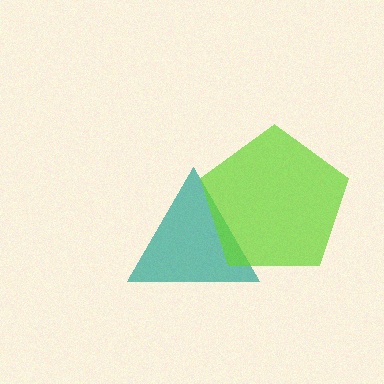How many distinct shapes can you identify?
There are 2 distinct shapes: a teal triangle, a lime pentagon.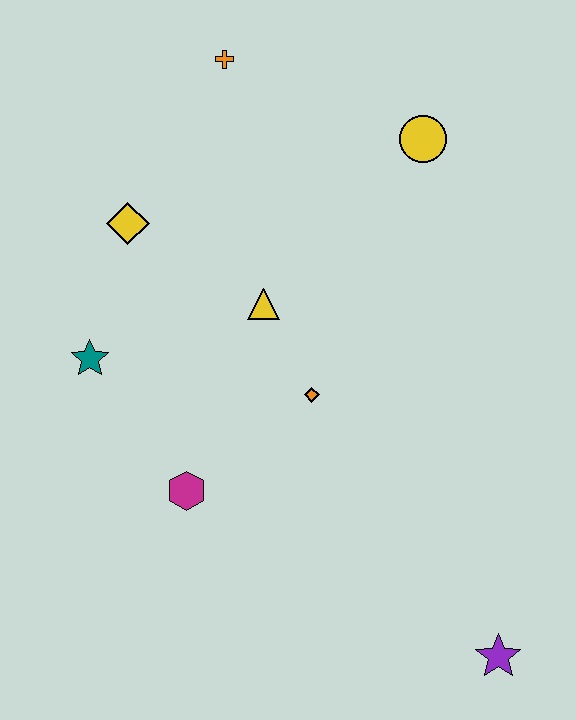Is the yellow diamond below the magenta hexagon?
No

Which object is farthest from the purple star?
The orange cross is farthest from the purple star.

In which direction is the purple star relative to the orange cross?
The purple star is below the orange cross.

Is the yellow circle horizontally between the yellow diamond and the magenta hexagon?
No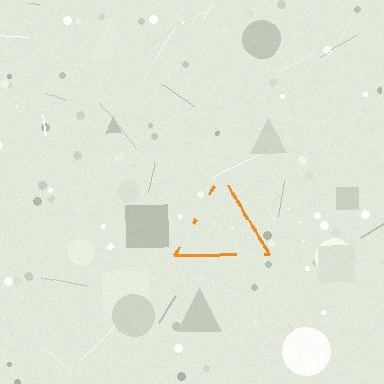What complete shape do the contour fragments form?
The contour fragments form a triangle.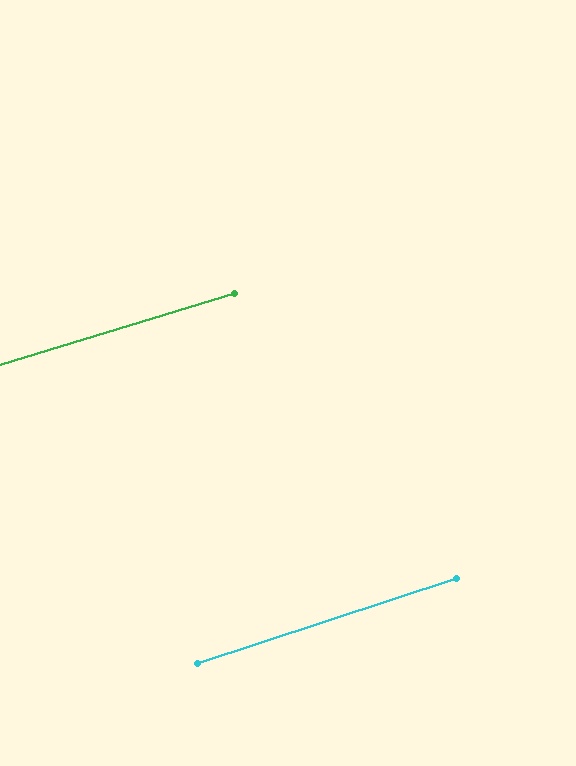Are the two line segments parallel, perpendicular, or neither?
Parallel — their directions differ by only 1.2°.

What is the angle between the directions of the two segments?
Approximately 1 degree.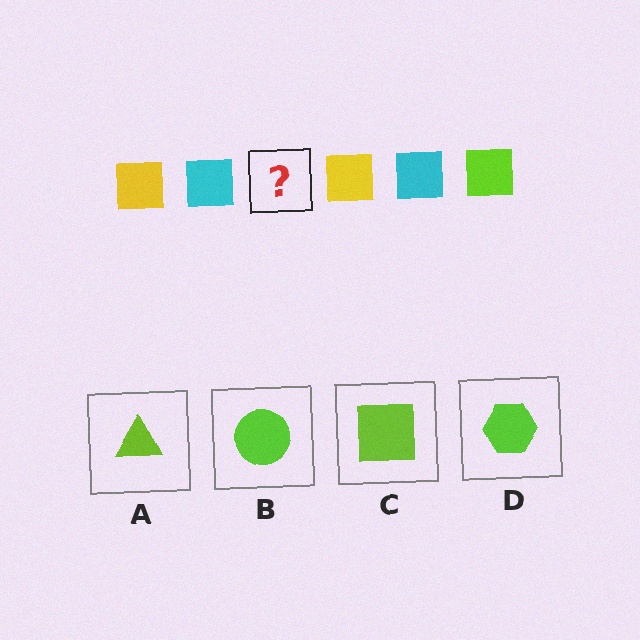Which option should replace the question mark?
Option C.